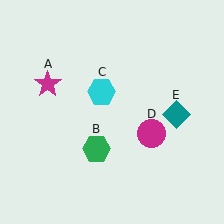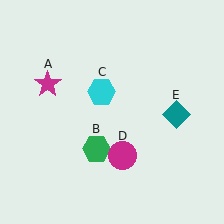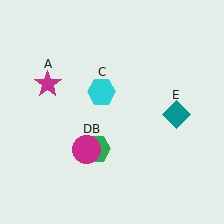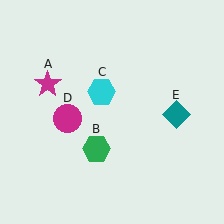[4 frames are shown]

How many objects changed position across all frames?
1 object changed position: magenta circle (object D).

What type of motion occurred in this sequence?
The magenta circle (object D) rotated clockwise around the center of the scene.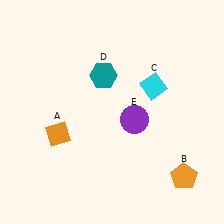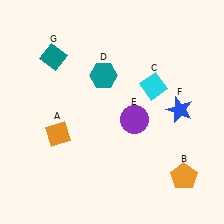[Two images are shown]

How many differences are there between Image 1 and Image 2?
There are 2 differences between the two images.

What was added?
A blue star (F), a teal diamond (G) were added in Image 2.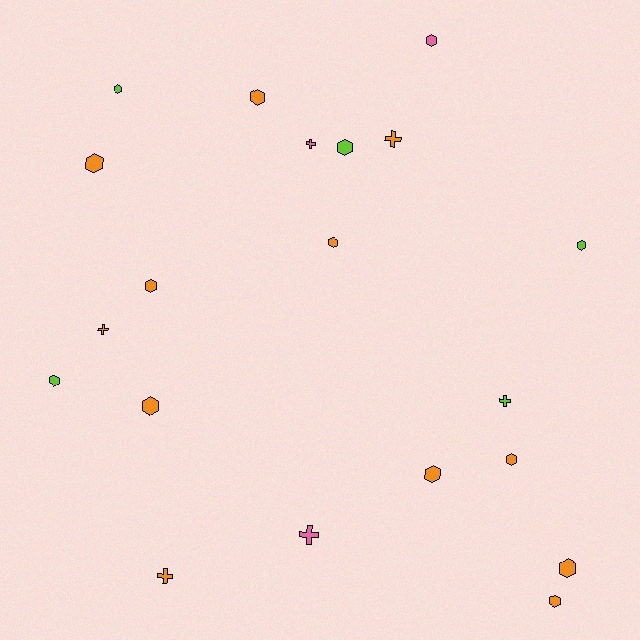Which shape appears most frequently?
Hexagon, with 14 objects.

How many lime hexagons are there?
There are 4 lime hexagons.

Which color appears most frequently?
Orange, with 12 objects.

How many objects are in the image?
There are 20 objects.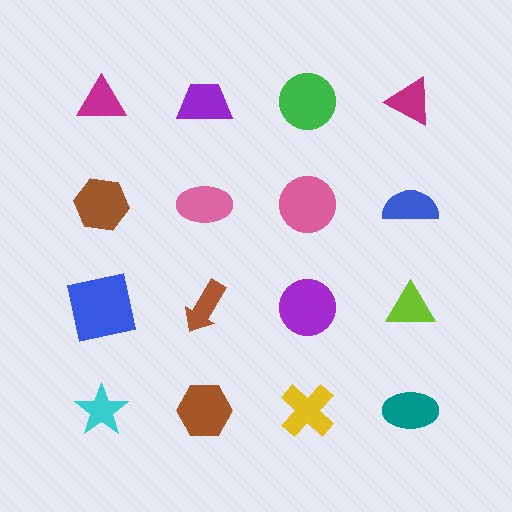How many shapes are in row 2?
4 shapes.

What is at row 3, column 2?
A brown arrow.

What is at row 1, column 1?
A magenta triangle.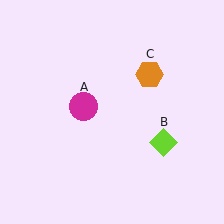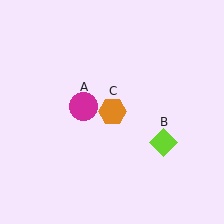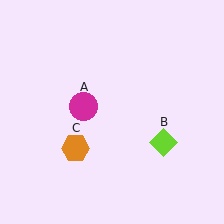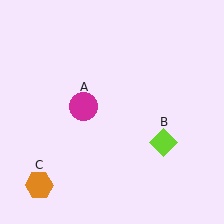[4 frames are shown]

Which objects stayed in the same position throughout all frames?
Magenta circle (object A) and lime diamond (object B) remained stationary.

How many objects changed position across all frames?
1 object changed position: orange hexagon (object C).